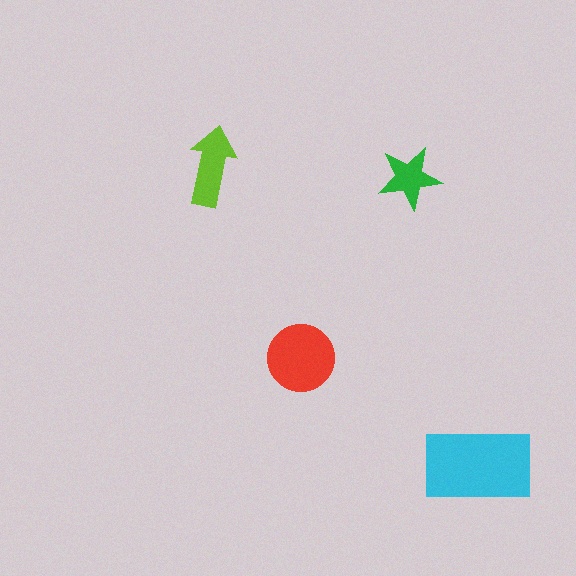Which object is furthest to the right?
The cyan rectangle is rightmost.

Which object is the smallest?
The green star.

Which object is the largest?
The cyan rectangle.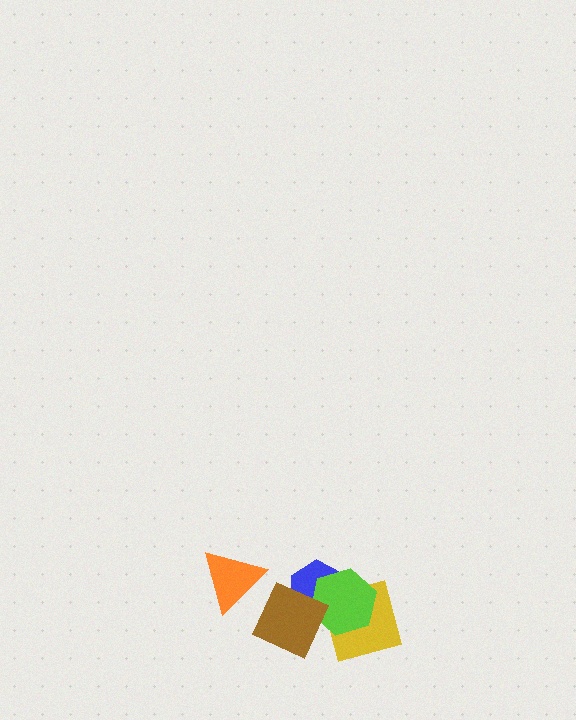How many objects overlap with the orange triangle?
0 objects overlap with the orange triangle.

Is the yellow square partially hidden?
Yes, it is partially covered by another shape.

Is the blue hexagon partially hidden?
Yes, it is partially covered by another shape.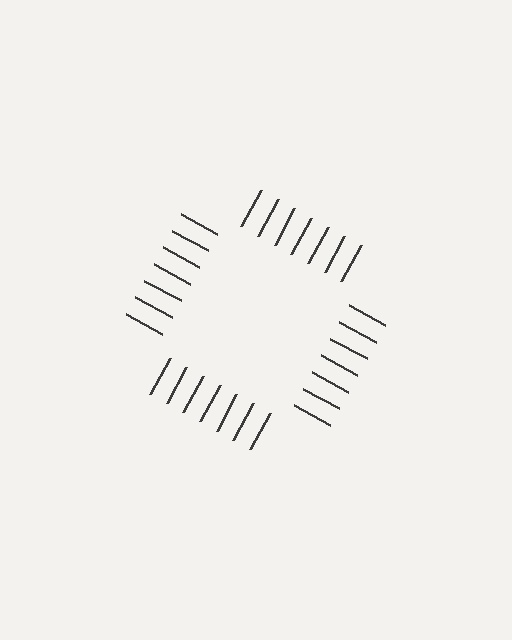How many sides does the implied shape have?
4 sides — the line-ends trace a square.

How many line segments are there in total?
28 — 7 along each of the 4 edges.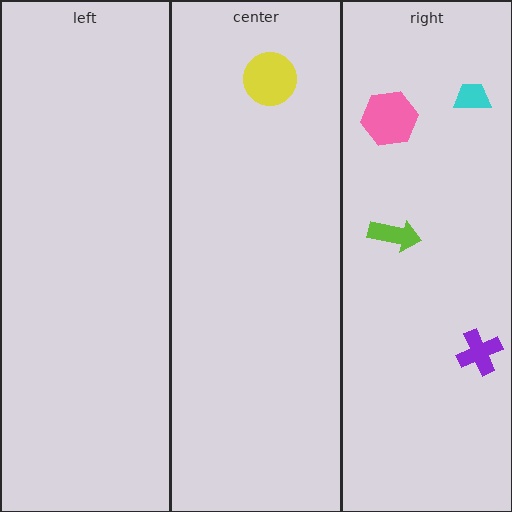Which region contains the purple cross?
The right region.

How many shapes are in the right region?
4.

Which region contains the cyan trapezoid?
The right region.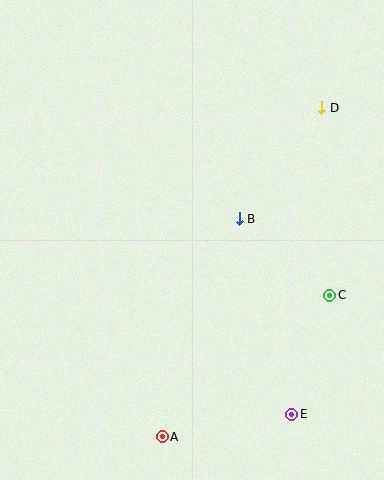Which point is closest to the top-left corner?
Point B is closest to the top-left corner.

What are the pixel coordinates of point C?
Point C is at (330, 295).